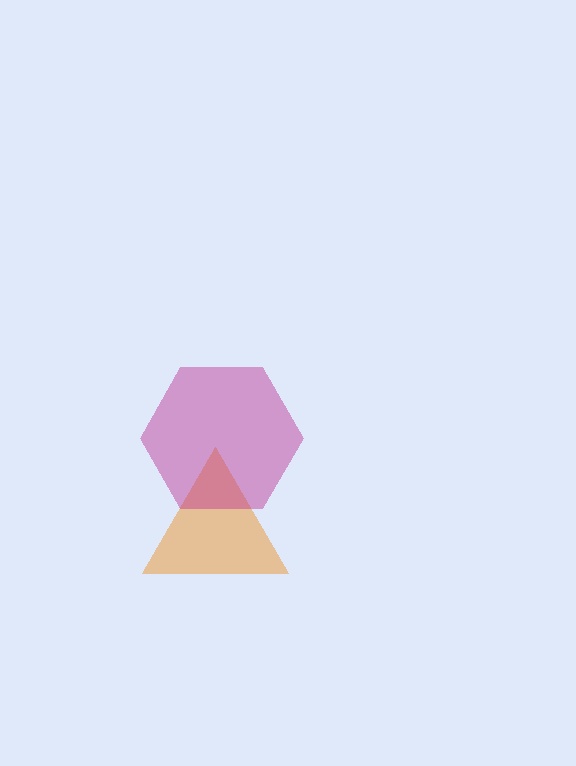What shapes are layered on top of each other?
The layered shapes are: an orange triangle, a magenta hexagon.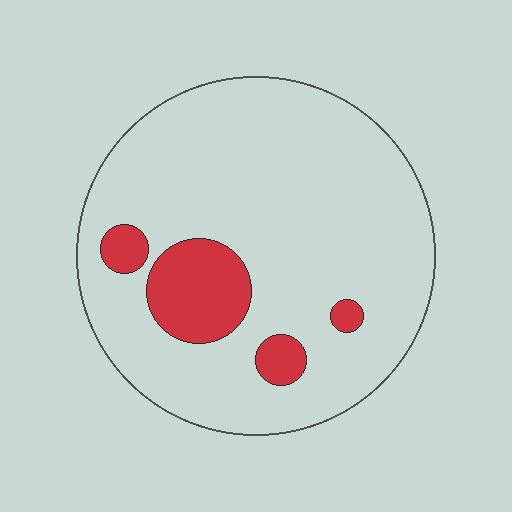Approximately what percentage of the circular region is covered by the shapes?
Approximately 15%.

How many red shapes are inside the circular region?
4.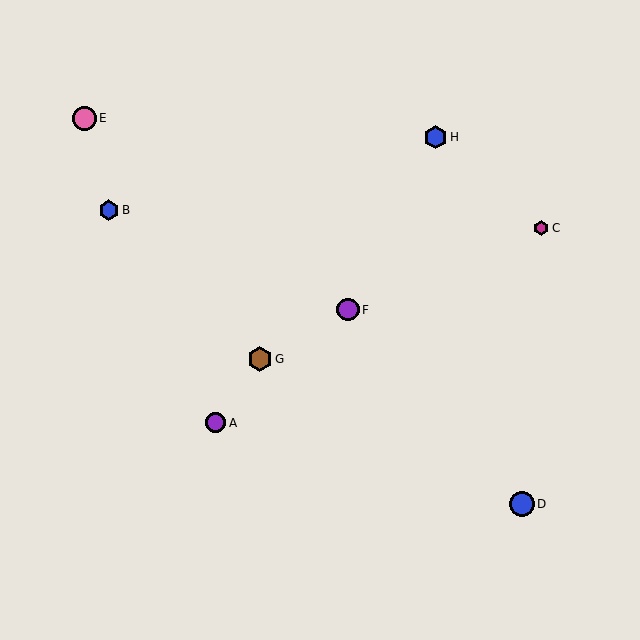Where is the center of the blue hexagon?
The center of the blue hexagon is at (109, 210).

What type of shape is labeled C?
Shape C is a magenta hexagon.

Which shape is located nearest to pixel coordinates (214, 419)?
The purple circle (labeled A) at (216, 423) is nearest to that location.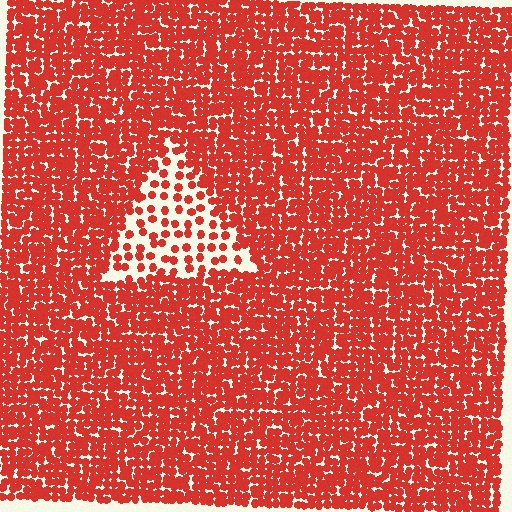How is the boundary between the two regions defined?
The boundary is defined by a change in element density (approximately 2.7x ratio). All elements are the same color, size, and shape.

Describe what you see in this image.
The image contains small red elements arranged at two different densities. A triangle-shaped region is visible where the elements are less densely packed than the surrounding area.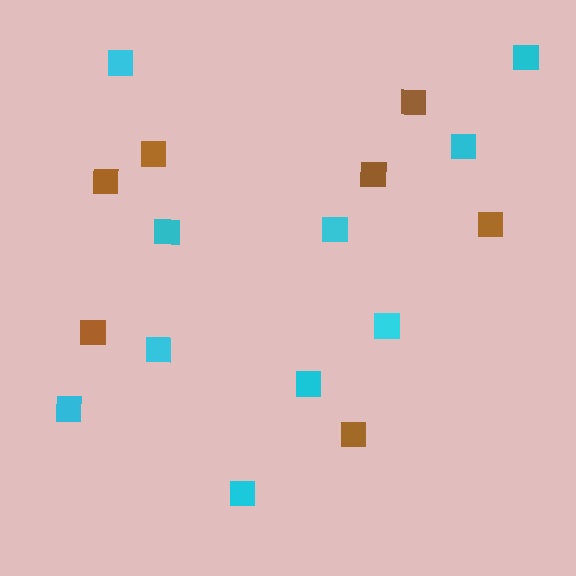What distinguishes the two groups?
There are 2 groups: one group of brown squares (7) and one group of cyan squares (10).